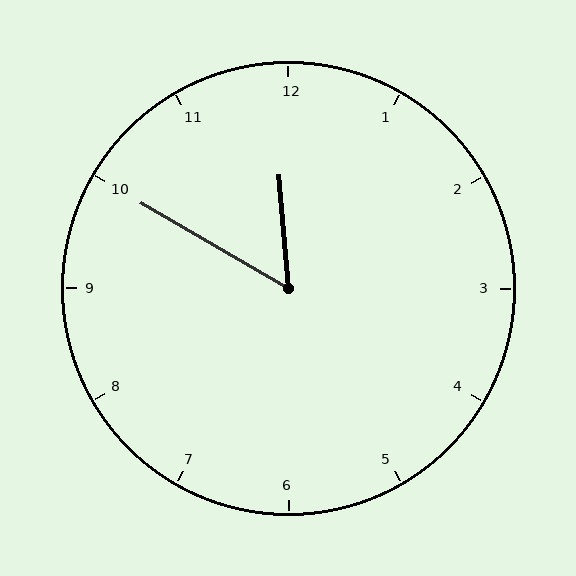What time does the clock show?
11:50.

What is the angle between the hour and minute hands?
Approximately 55 degrees.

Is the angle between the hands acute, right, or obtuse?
It is acute.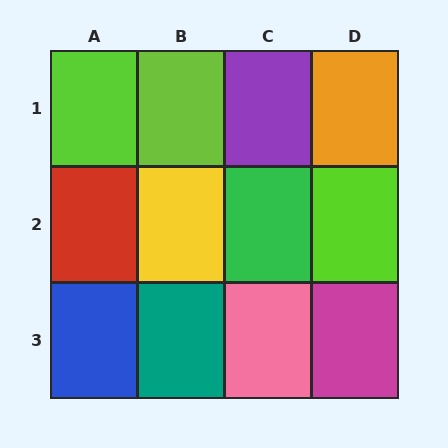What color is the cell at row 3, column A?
Blue.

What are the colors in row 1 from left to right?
Lime, lime, purple, orange.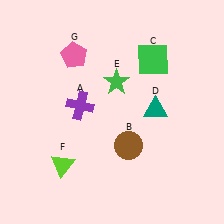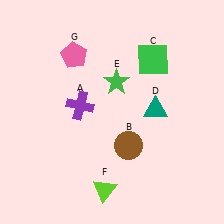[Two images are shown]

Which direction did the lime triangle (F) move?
The lime triangle (F) moved right.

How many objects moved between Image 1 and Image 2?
1 object moved between the two images.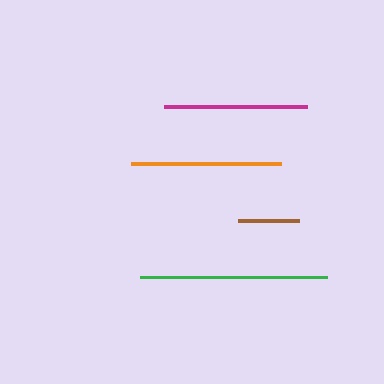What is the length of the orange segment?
The orange segment is approximately 149 pixels long.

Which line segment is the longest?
The green line is the longest at approximately 187 pixels.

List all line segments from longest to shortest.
From longest to shortest: green, orange, magenta, brown.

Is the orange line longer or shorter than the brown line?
The orange line is longer than the brown line.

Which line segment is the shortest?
The brown line is the shortest at approximately 61 pixels.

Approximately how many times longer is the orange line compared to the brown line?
The orange line is approximately 2.4 times the length of the brown line.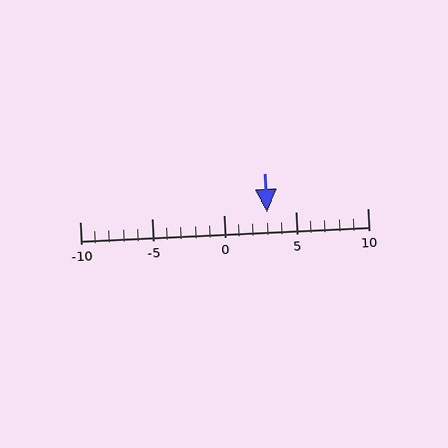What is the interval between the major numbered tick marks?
The major tick marks are spaced 5 units apart.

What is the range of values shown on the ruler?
The ruler shows values from -10 to 10.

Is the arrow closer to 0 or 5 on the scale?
The arrow is closer to 5.